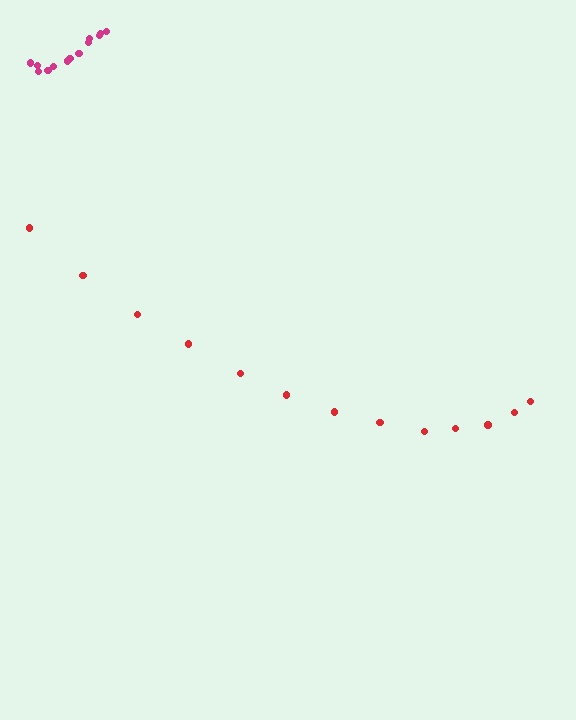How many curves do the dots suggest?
There are 2 distinct paths.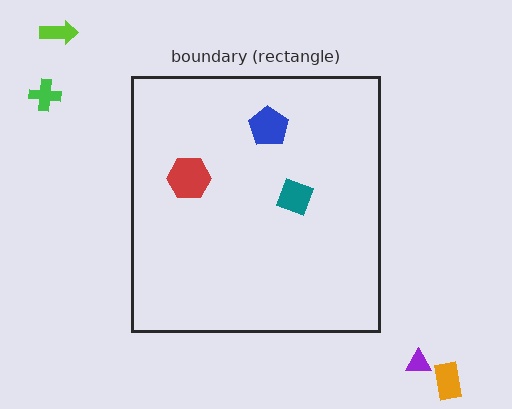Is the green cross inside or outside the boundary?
Outside.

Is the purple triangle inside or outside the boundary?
Outside.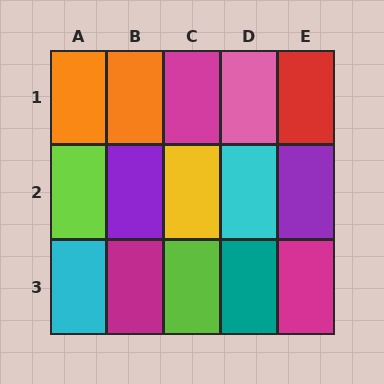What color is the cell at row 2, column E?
Purple.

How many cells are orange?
2 cells are orange.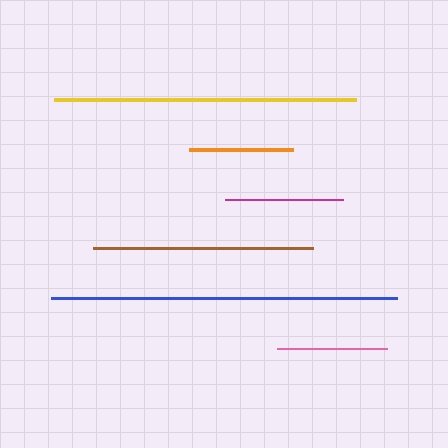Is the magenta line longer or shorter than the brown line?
The brown line is longer than the magenta line.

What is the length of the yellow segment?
The yellow segment is approximately 302 pixels long.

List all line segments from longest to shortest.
From longest to shortest: blue, yellow, brown, magenta, pink, orange.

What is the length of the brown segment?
The brown segment is approximately 220 pixels long.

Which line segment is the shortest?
The orange line is the shortest at approximately 104 pixels.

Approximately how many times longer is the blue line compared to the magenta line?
The blue line is approximately 2.9 times the length of the magenta line.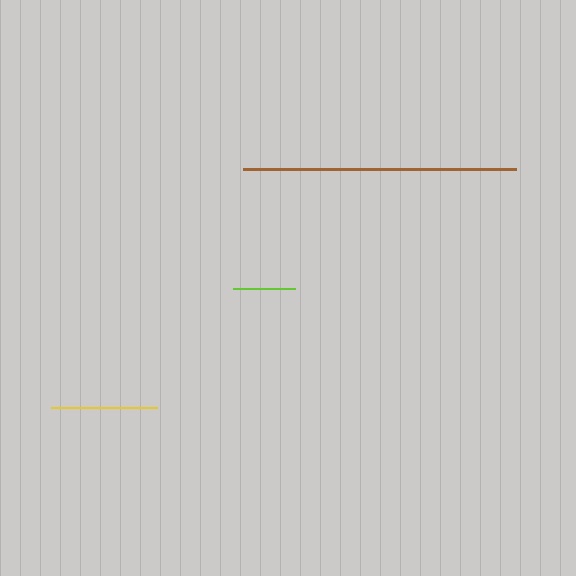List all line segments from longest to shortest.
From longest to shortest: brown, yellow, lime.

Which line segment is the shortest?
The lime line is the shortest at approximately 62 pixels.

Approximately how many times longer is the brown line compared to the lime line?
The brown line is approximately 4.4 times the length of the lime line.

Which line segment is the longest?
The brown line is the longest at approximately 273 pixels.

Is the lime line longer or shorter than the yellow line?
The yellow line is longer than the lime line.